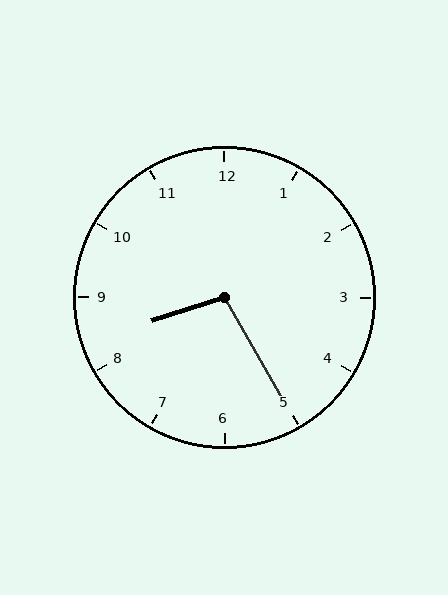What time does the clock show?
8:25.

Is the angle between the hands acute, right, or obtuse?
It is obtuse.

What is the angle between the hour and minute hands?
Approximately 102 degrees.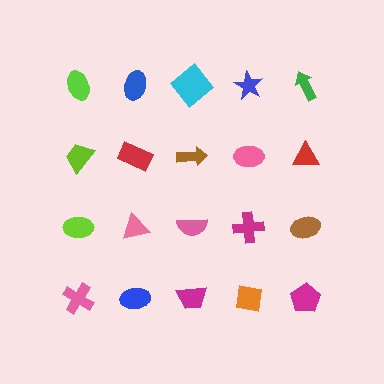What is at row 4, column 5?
A magenta pentagon.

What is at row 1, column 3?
A cyan diamond.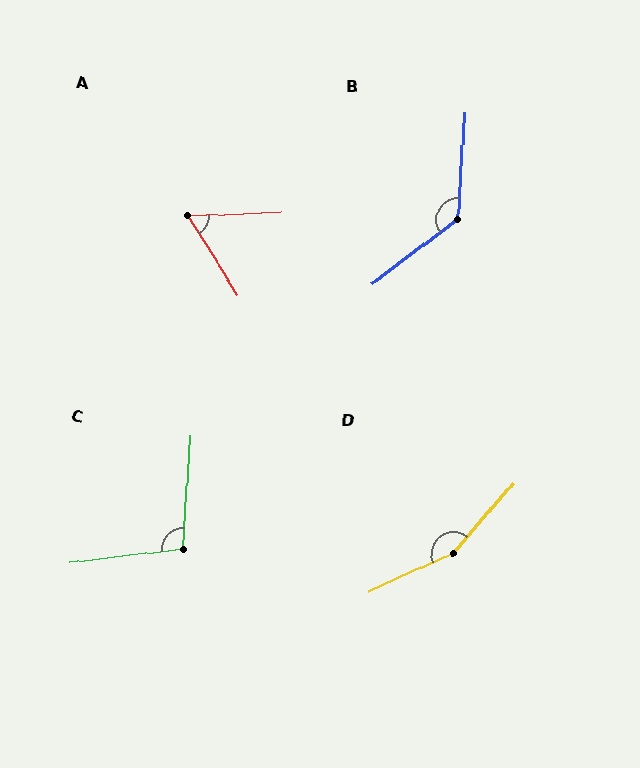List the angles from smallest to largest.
A (60°), C (101°), B (131°), D (155°).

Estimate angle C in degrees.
Approximately 101 degrees.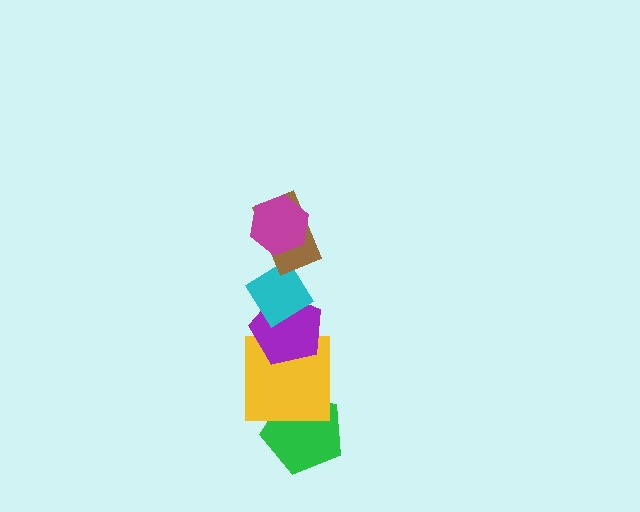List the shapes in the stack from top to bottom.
From top to bottom: the magenta hexagon, the brown rectangle, the cyan diamond, the purple pentagon, the yellow square, the green pentagon.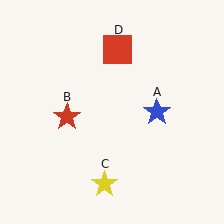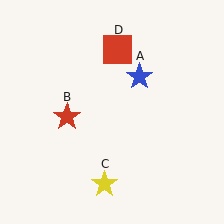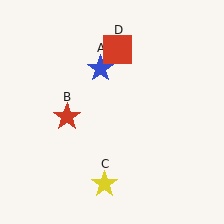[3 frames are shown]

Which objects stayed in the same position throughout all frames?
Red star (object B) and yellow star (object C) and red square (object D) remained stationary.